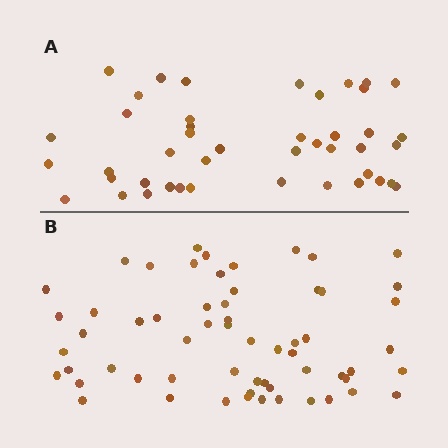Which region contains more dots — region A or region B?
Region B (the bottom region) has more dots.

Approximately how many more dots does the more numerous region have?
Region B has approximately 15 more dots than region A.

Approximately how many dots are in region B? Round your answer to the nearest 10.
About 60 dots.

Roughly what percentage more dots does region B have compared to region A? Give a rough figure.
About 35% more.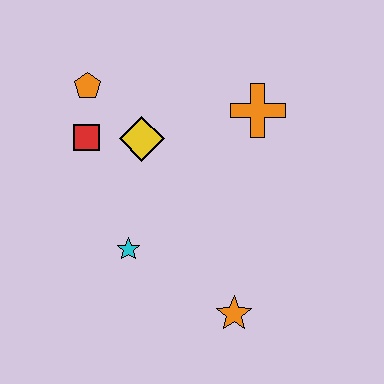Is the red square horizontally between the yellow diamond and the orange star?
No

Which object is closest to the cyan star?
The yellow diamond is closest to the cyan star.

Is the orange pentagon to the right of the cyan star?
No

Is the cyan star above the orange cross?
No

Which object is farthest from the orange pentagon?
The orange star is farthest from the orange pentagon.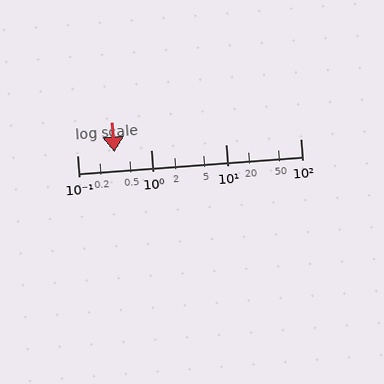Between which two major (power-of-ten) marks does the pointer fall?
The pointer is between 0.1 and 1.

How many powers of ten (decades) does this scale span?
The scale spans 3 decades, from 0.1 to 100.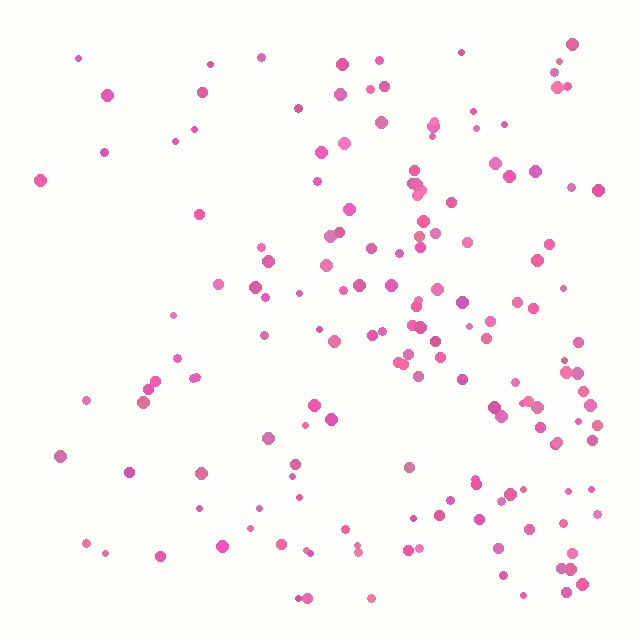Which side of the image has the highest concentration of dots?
The right.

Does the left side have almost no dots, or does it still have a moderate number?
Still a moderate number, just noticeably fewer than the right.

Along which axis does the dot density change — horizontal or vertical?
Horizontal.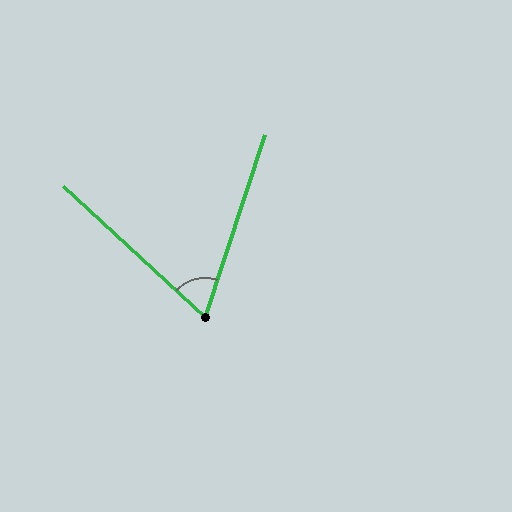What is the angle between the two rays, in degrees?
Approximately 66 degrees.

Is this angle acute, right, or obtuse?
It is acute.